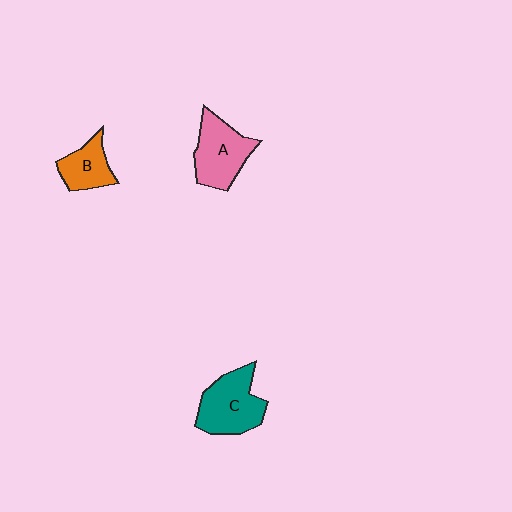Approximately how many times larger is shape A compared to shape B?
Approximately 1.5 times.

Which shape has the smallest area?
Shape B (orange).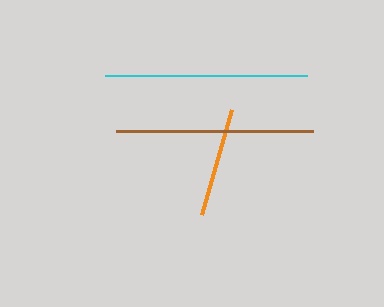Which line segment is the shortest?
The orange line is the shortest at approximately 109 pixels.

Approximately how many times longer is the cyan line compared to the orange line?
The cyan line is approximately 1.9 times the length of the orange line.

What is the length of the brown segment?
The brown segment is approximately 197 pixels long.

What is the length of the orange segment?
The orange segment is approximately 109 pixels long.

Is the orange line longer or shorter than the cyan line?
The cyan line is longer than the orange line.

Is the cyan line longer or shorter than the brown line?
The cyan line is longer than the brown line.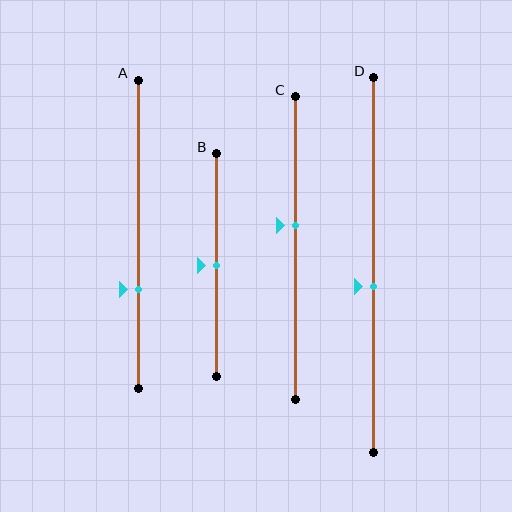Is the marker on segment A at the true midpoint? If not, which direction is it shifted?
No, the marker on segment A is shifted downward by about 18% of the segment length.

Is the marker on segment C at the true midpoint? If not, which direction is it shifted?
No, the marker on segment C is shifted upward by about 7% of the segment length.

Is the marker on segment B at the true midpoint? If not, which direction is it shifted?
Yes, the marker on segment B is at the true midpoint.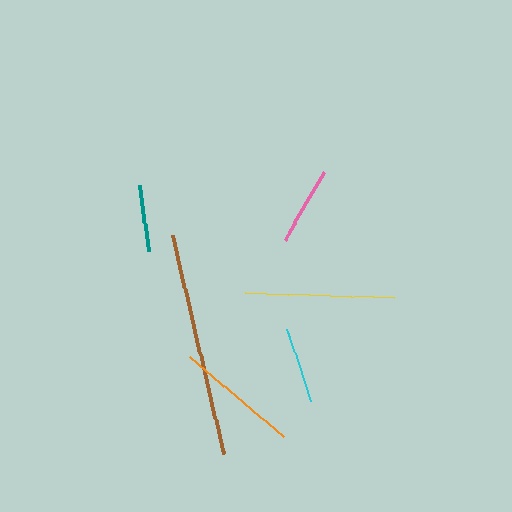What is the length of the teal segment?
The teal segment is approximately 66 pixels long.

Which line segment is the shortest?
The teal line is the shortest at approximately 66 pixels.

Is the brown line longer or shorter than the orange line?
The brown line is longer than the orange line.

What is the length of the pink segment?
The pink segment is approximately 78 pixels long.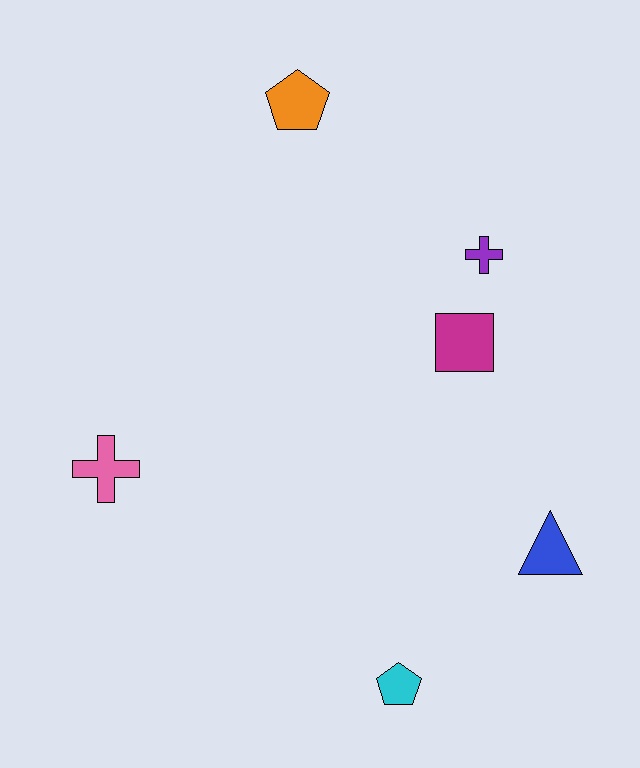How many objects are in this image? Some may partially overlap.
There are 6 objects.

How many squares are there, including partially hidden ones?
There is 1 square.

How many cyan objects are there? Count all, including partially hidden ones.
There is 1 cyan object.